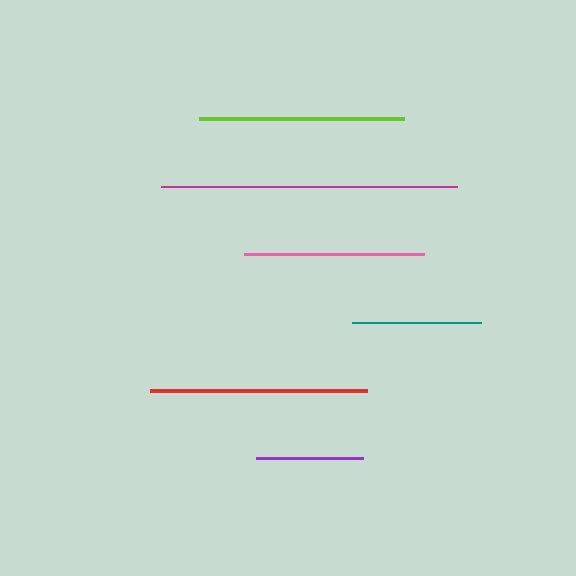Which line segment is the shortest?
The purple line is the shortest at approximately 106 pixels.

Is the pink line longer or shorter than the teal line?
The pink line is longer than the teal line.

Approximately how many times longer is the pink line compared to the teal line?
The pink line is approximately 1.4 times the length of the teal line.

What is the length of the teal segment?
The teal segment is approximately 129 pixels long.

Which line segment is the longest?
The magenta line is the longest at approximately 296 pixels.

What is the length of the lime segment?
The lime segment is approximately 205 pixels long.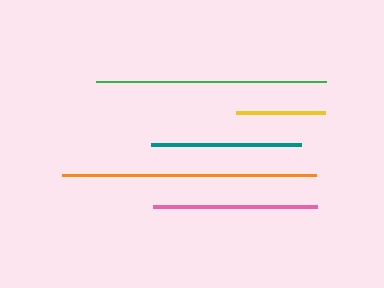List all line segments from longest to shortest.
From longest to shortest: orange, green, pink, teal, yellow.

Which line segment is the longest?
The orange line is the longest at approximately 255 pixels.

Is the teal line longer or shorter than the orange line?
The orange line is longer than the teal line.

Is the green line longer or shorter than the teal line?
The green line is longer than the teal line.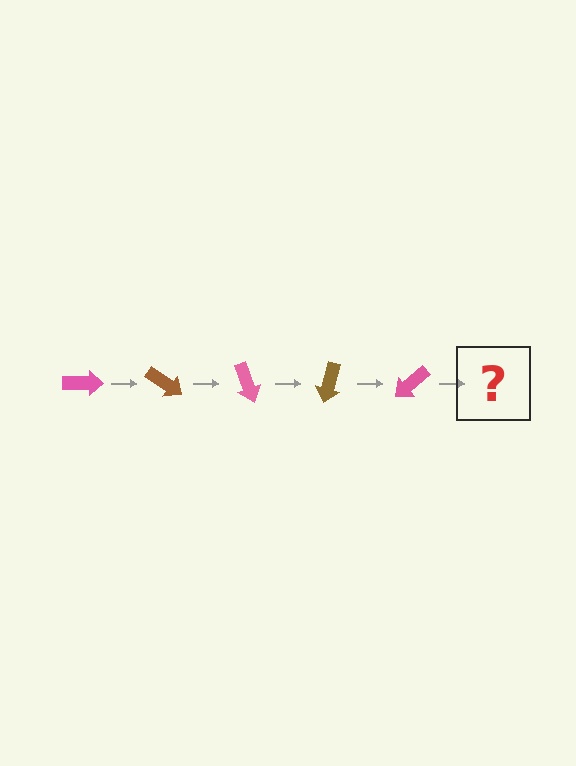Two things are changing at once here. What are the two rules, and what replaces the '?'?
The two rules are that it rotates 35 degrees each step and the color cycles through pink and brown. The '?' should be a brown arrow, rotated 175 degrees from the start.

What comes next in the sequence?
The next element should be a brown arrow, rotated 175 degrees from the start.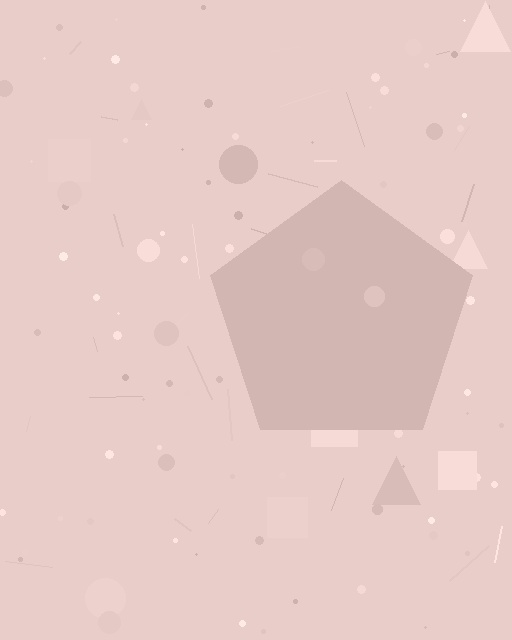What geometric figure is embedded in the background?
A pentagon is embedded in the background.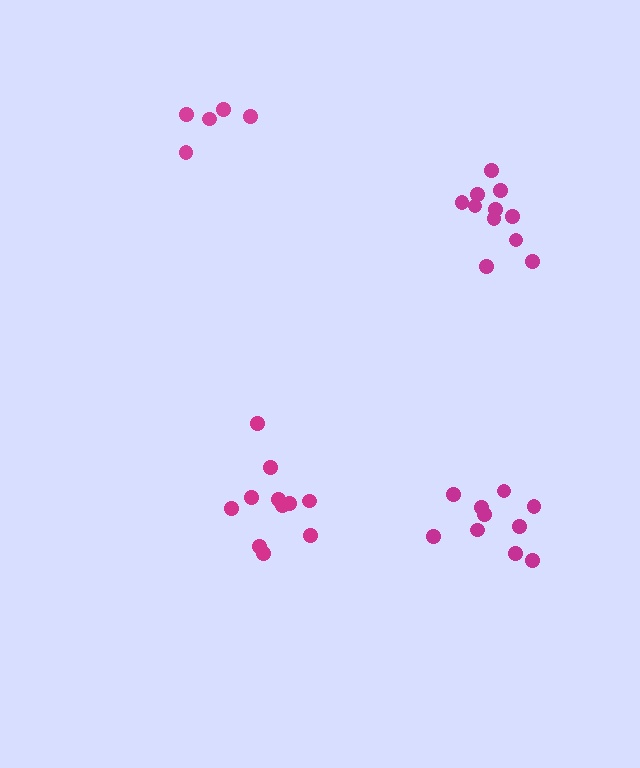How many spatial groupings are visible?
There are 4 spatial groupings.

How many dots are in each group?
Group 1: 5 dots, Group 2: 11 dots, Group 3: 10 dots, Group 4: 11 dots (37 total).